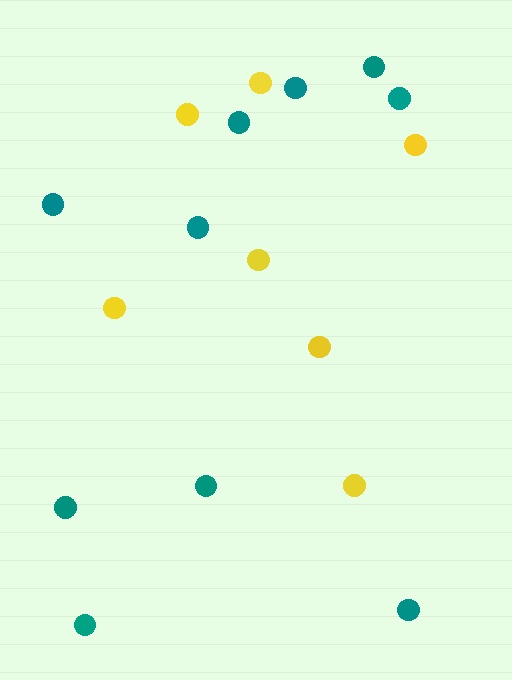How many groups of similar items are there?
There are 2 groups: one group of teal circles (10) and one group of yellow circles (7).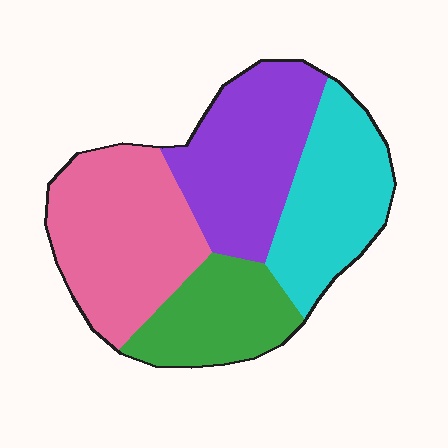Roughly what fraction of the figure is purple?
Purple takes up about one quarter (1/4) of the figure.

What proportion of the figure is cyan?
Cyan covers 24% of the figure.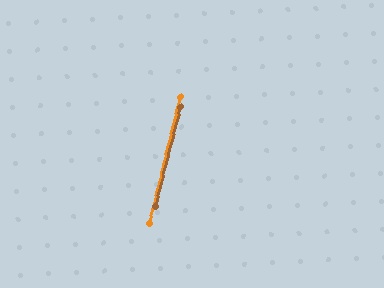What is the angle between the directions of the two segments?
Approximately 1 degree.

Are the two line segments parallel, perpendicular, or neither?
Parallel — their directions differ by only 0.6°.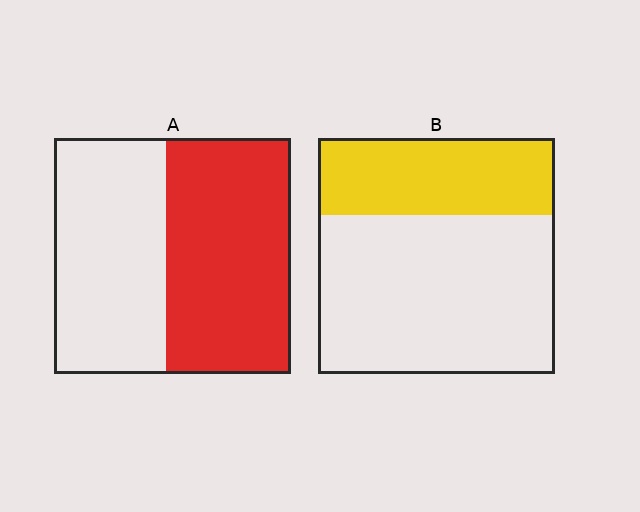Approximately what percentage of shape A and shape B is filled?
A is approximately 55% and B is approximately 35%.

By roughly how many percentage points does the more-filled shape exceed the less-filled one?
By roughly 20 percentage points (A over B).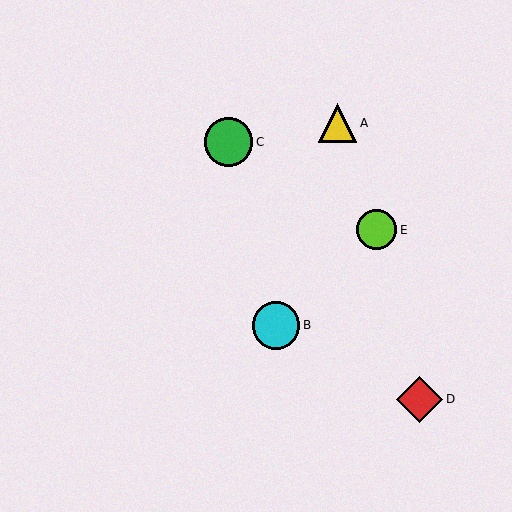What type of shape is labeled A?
Shape A is a yellow triangle.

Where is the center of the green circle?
The center of the green circle is at (228, 142).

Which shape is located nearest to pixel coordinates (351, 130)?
The yellow triangle (labeled A) at (337, 123) is nearest to that location.